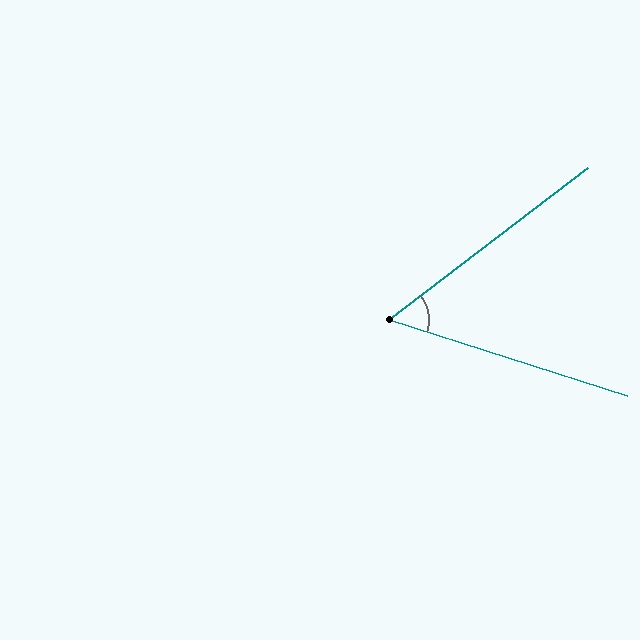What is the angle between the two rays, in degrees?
Approximately 55 degrees.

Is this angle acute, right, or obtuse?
It is acute.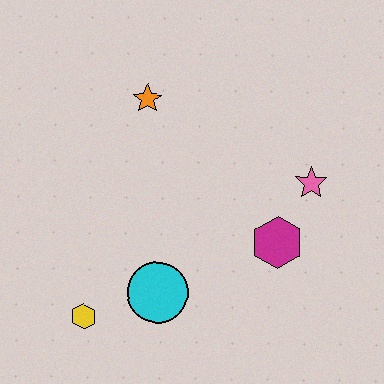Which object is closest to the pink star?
The magenta hexagon is closest to the pink star.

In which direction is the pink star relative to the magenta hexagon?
The pink star is above the magenta hexagon.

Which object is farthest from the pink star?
The yellow hexagon is farthest from the pink star.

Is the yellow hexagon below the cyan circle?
Yes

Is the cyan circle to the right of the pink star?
No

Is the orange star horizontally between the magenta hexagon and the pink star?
No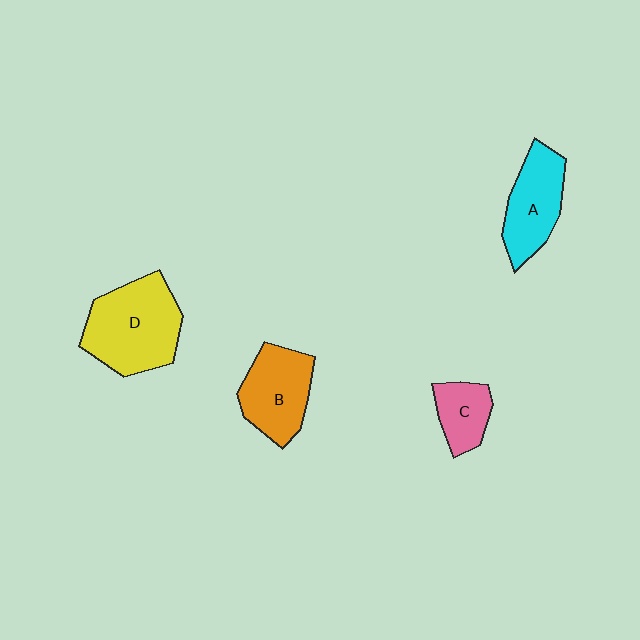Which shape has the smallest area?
Shape C (pink).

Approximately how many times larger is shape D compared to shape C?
Approximately 2.3 times.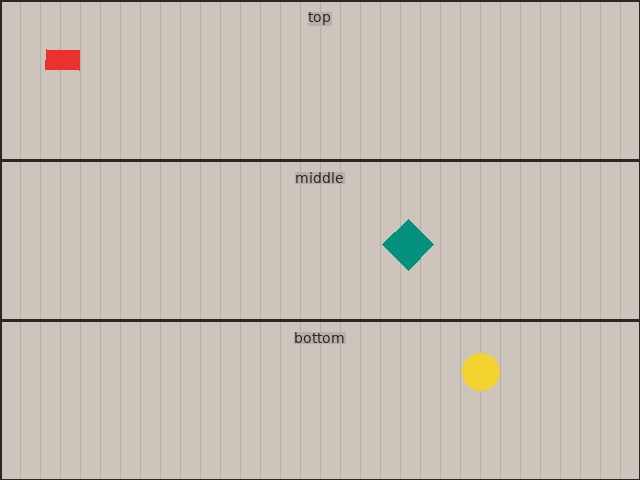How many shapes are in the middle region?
1.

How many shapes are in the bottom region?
1.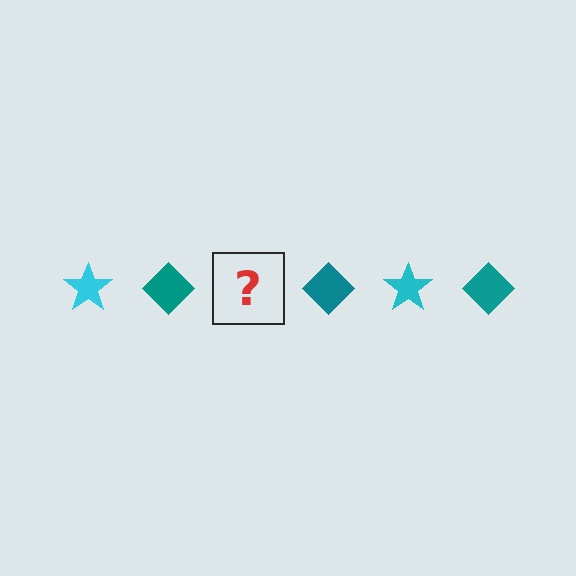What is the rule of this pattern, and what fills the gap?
The rule is that the pattern alternates between cyan star and teal diamond. The gap should be filled with a cyan star.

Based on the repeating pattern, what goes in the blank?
The blank should be a cyan star.